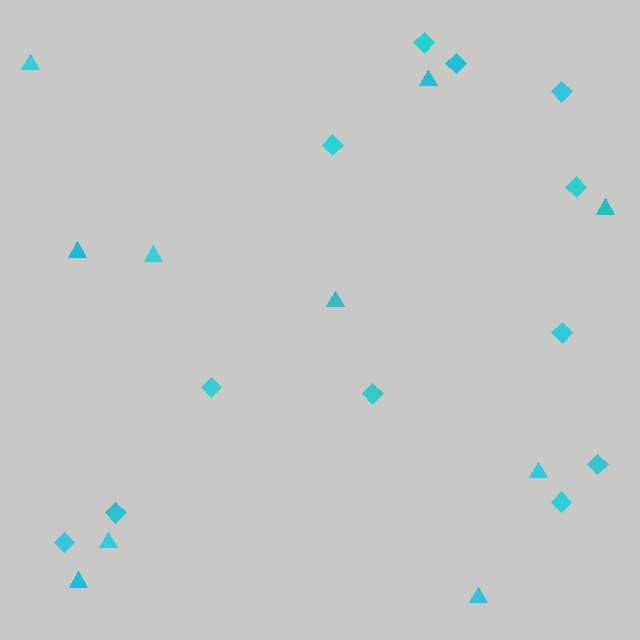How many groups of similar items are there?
There are 2 groups: one group of diamonds (12) and one group of triangles (10).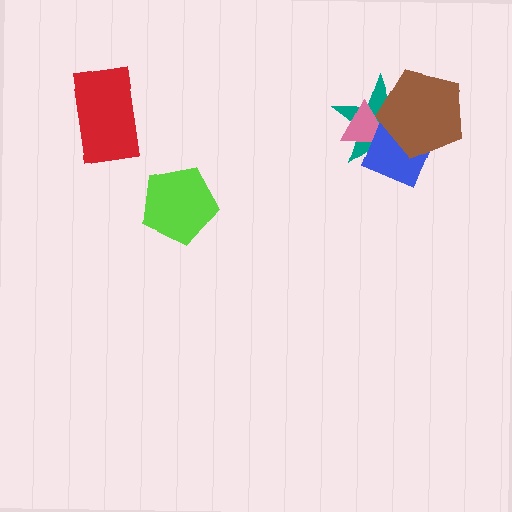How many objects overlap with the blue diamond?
3 objects overlap with the blue diamond.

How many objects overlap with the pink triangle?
3 objects overlap with the pink triangle.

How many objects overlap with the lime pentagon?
0 objects overlap with the lime pentagon.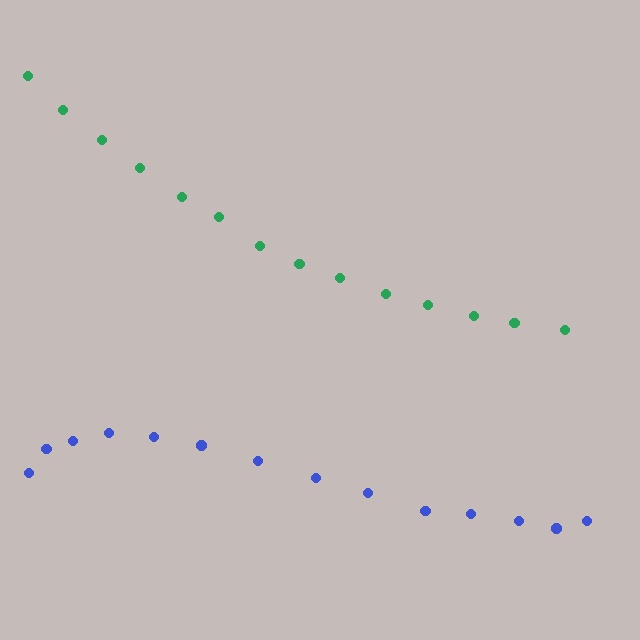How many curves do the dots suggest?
There are 2 distinct paths.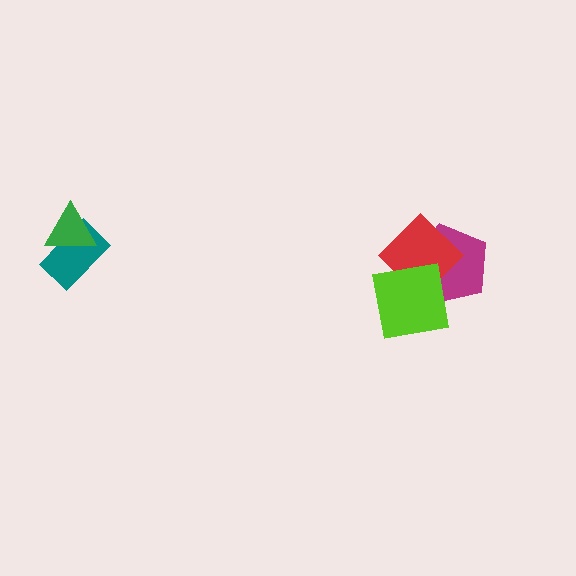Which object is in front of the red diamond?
The lime square is in front of the red diamond.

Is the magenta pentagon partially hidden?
Yes, it is partially covered by another shape.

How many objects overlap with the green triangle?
1 object overlaps with the green triangle.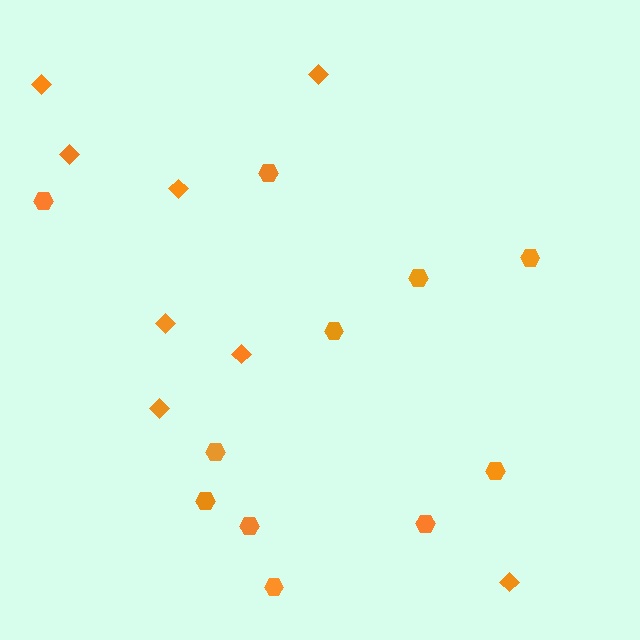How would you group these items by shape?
There are 2 groups: one group of hexagons (11) and one group of diamonds (8).